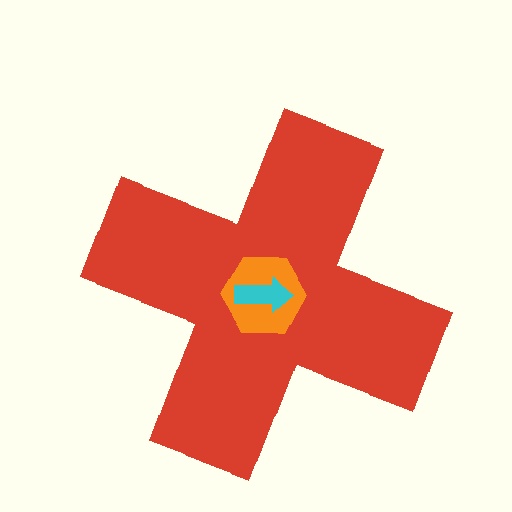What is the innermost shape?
The cyan arrow.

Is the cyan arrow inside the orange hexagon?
Yes.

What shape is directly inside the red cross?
The orange hexagon.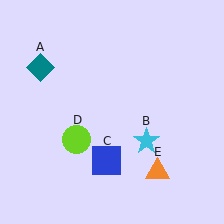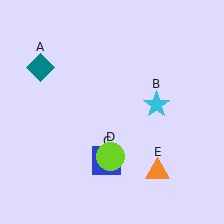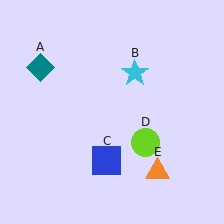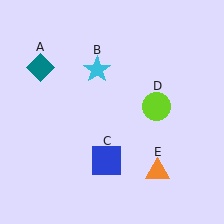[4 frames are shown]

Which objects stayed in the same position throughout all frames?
Teal diamond (object A) and blue square (object C) and orange triangle (object E) remained stationary.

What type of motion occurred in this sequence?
The cyan star (object B), lime circle (object D) rotated counterclockwise around the center of the scene.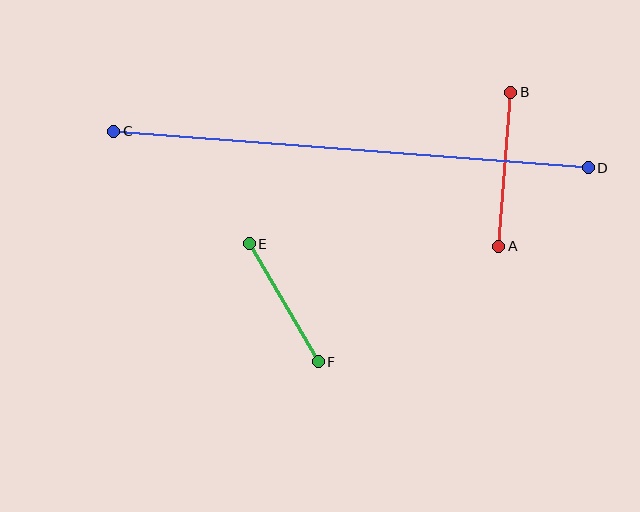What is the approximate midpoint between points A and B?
The midpoint is at approximately (505, 169) pixels.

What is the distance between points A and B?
The distance is approximately 154 pixels.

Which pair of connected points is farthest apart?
Points C and D are farthest apart.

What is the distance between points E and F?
The distance is approximately 137 pixels.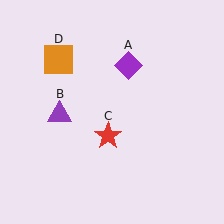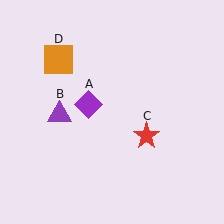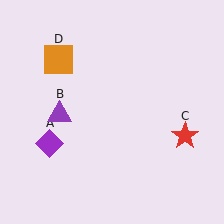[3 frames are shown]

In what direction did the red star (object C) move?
The red star (object C) moved right.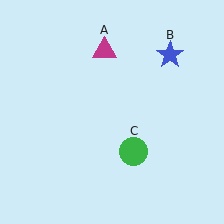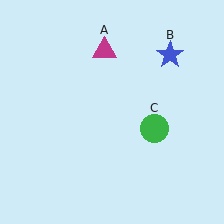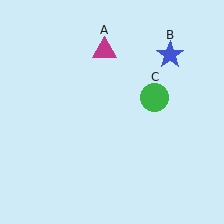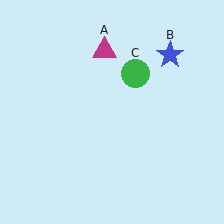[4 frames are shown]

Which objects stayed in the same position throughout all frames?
Magenta triangle (object A) and blue star (object B) remained stationary.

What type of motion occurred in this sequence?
The green circle (object C) rotated counterclockwise around the center of the scene.